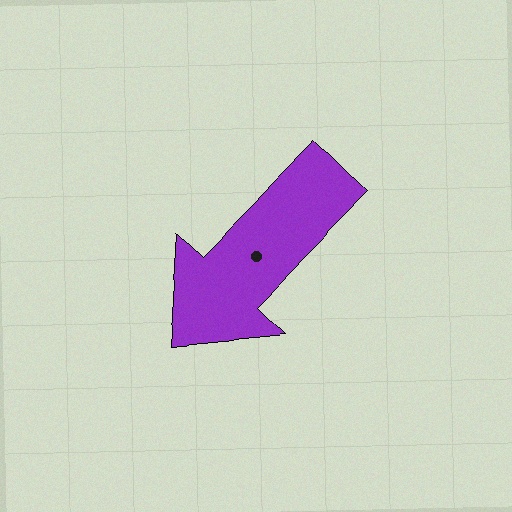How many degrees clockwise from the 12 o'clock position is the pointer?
Approximately 224 degrees.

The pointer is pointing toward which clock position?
Roughly 7 o'clock.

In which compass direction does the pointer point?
Southwest.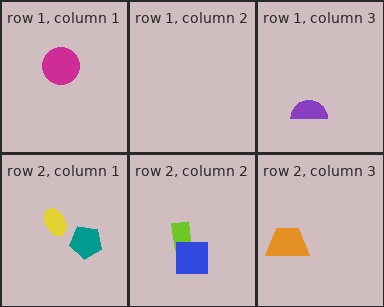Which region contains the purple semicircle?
The row 1, column 3 region.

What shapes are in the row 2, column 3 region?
The orange trapezoid.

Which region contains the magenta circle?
The row 1, column 1 region.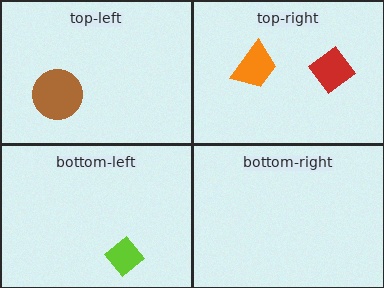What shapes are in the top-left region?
The brown circle.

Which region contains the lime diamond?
The bottom-left region.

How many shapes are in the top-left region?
1.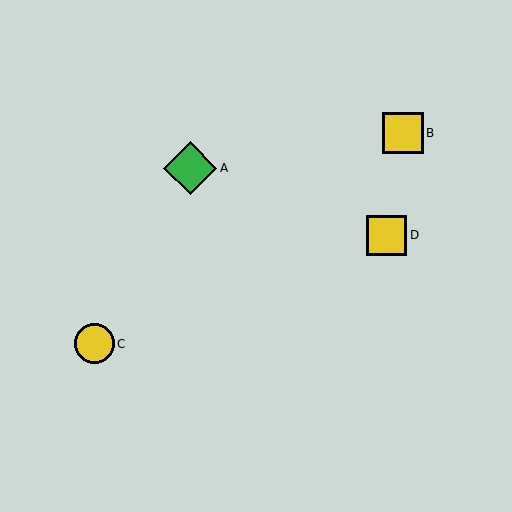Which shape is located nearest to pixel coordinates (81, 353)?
The yellow circle (labeled C) at (94, 344) is nearest to that location.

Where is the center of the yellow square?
The center of the yellow square is at (386, 235).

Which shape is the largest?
The green diamond (labeled A) is the largest.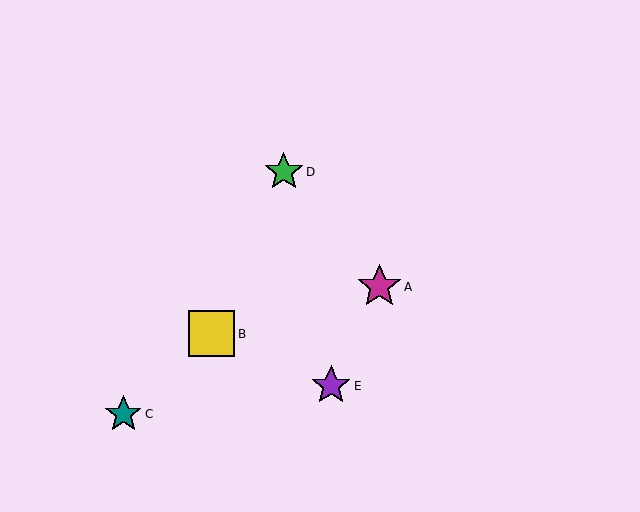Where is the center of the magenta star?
The center of the magenta star is at (379, 287).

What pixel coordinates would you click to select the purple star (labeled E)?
Click at (331, 386) to select the purple star E.